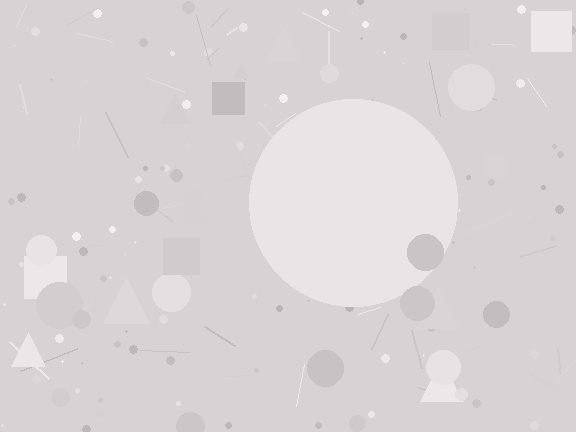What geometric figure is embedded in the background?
A circle is embedded in the background.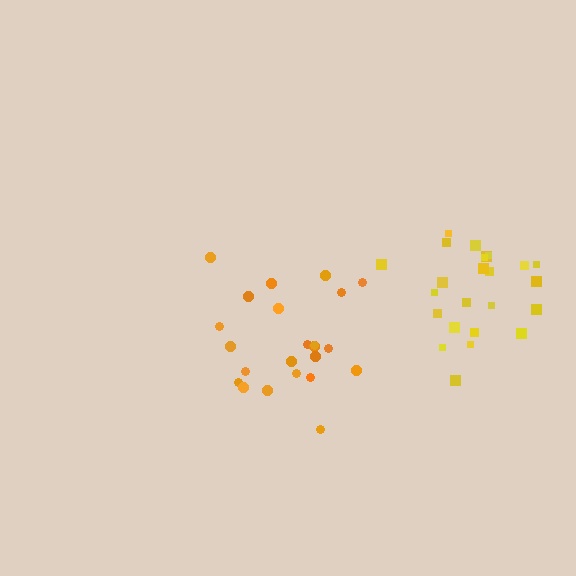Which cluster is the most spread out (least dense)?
Orange.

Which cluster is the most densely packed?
Yellow.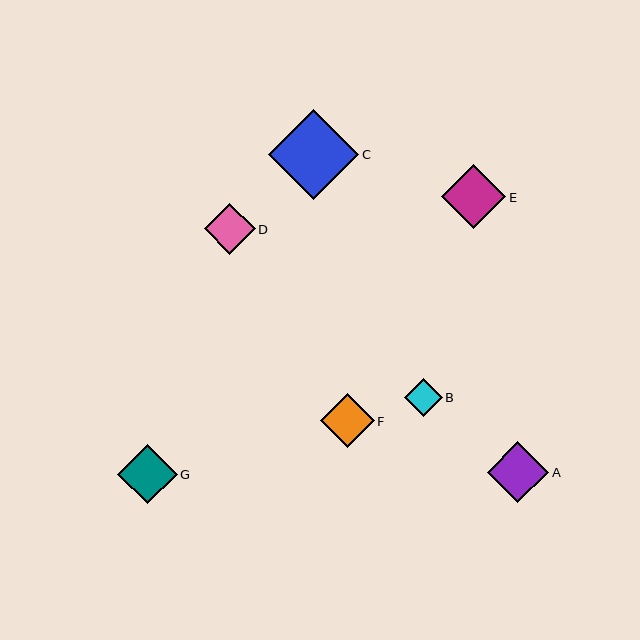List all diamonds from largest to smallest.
From largest to smallest: C, E, A, G, F, D, B.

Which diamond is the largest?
Diamond C is the largest with a size of approximately 90 pixels.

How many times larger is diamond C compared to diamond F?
Diamond C is approximately 1.7 times the size of diamond F.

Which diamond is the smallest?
Diamond B is the smallest with a size of approximately 38 pixels.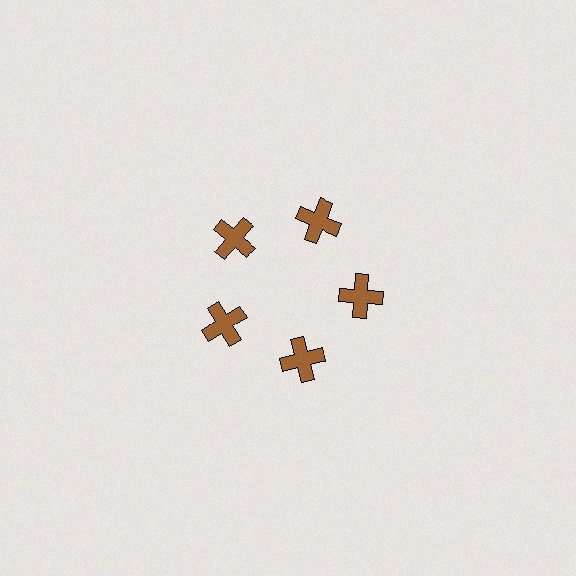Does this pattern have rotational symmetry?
Yes, this pattern has 5-fold rotational symmetry. It looks the same after rotating 72 degrees around the center.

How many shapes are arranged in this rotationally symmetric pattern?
There are 5 shapes, arranged in 5 groups of 1.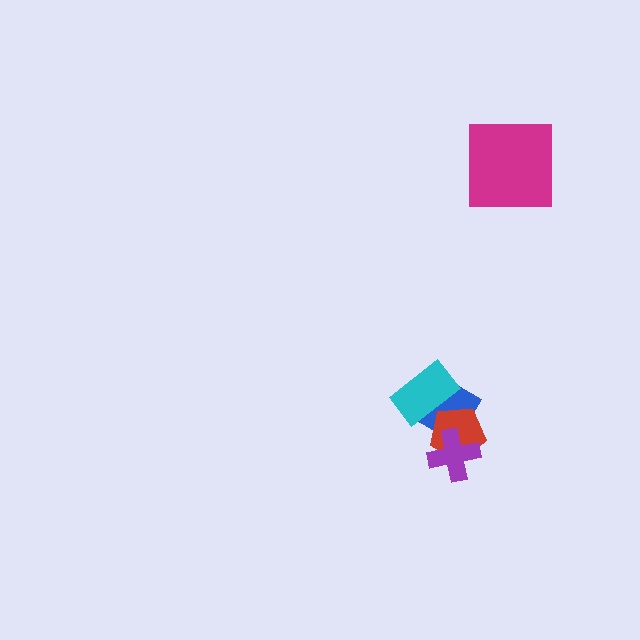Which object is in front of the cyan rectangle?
The red pentagon is in front of the cyan rectangle.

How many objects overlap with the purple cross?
2 objects overlap with the purple cross.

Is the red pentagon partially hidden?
Yes, it is partially covered by another shape.